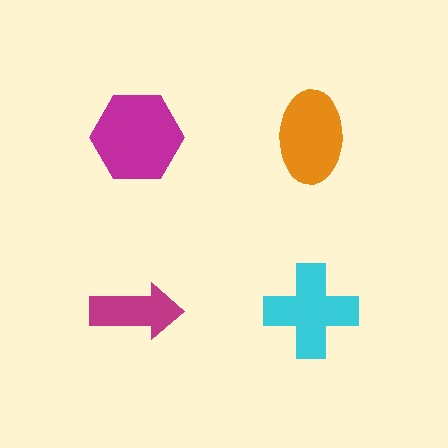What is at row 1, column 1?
A magenta hexagon.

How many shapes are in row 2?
2 shapes.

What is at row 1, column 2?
An orange ellipse.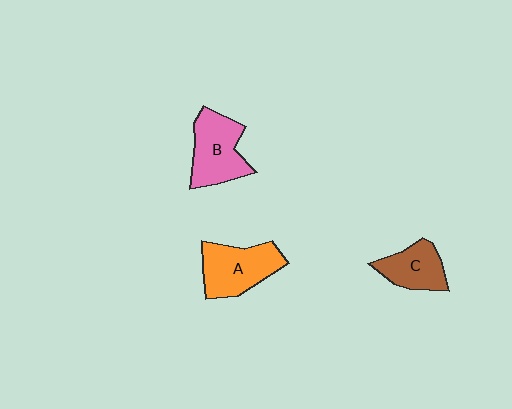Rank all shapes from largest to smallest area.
From largest to smallest: A (orange), B (pink), C (brown).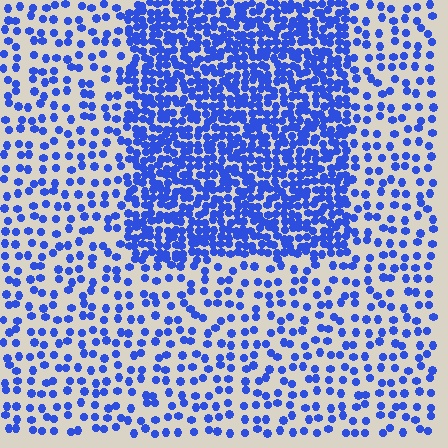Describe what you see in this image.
The image contains small blue elements arranged at two different densities. A rectangle-shaped region is visible where the elements are more densely packed than the surrounding area.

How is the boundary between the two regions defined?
The boundary is defined by a change in element density (approximately 2.6x ratio). All elements are the same color, size, and shape.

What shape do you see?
I see a rectangle.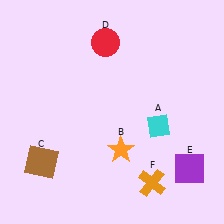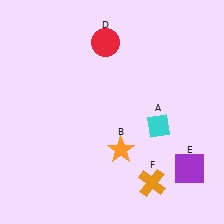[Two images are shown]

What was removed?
The brown square (C) was removed in Image 2.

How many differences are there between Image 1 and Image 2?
There is 1 difference between the two images.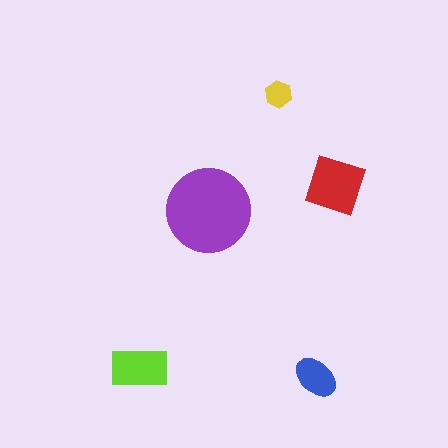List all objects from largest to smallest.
The purple circle, the red diamond, the lime rectangle, the blue ellipse, the yellow hexagon.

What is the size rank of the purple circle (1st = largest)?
1st.